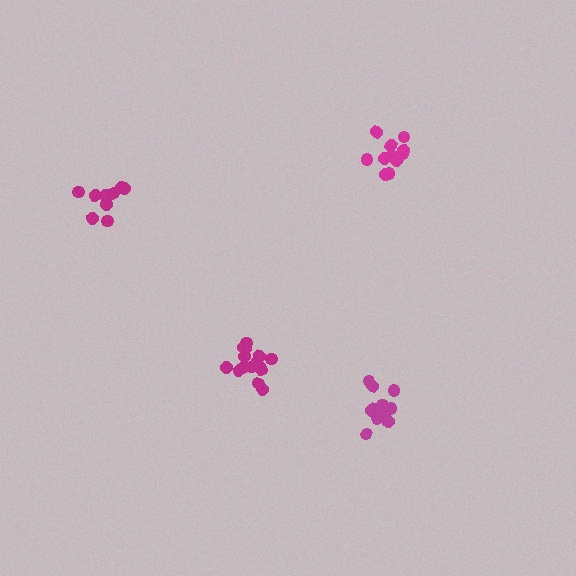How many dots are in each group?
Group 1: 12 dots, Group 2: 15 dots, Group 3: 10 dots, Group 4: 13 dots (50 total).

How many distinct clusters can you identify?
There are 4 distinct clusters.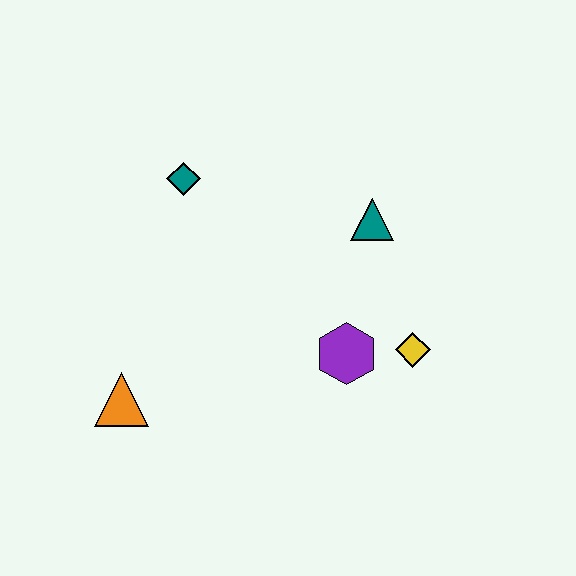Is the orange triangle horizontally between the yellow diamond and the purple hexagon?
No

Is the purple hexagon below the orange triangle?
No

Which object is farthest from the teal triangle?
The orange triangle is farthest from the teal triangle.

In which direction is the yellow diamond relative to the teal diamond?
The yellow diamond is to the right of the teal diamond.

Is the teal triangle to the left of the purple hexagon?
No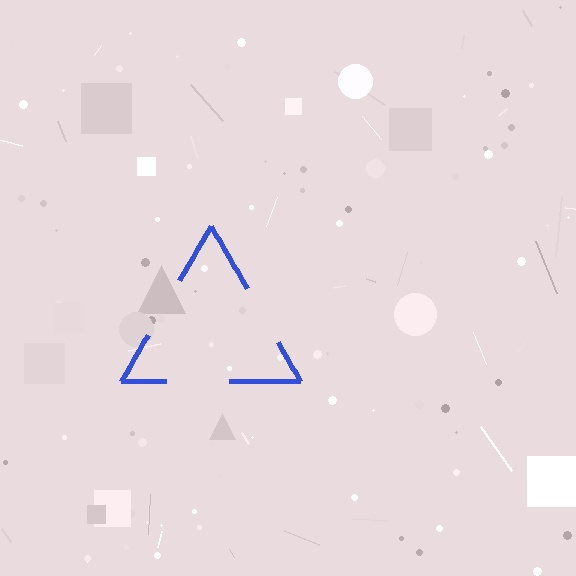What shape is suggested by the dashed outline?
The dashed outline suggests a triangle.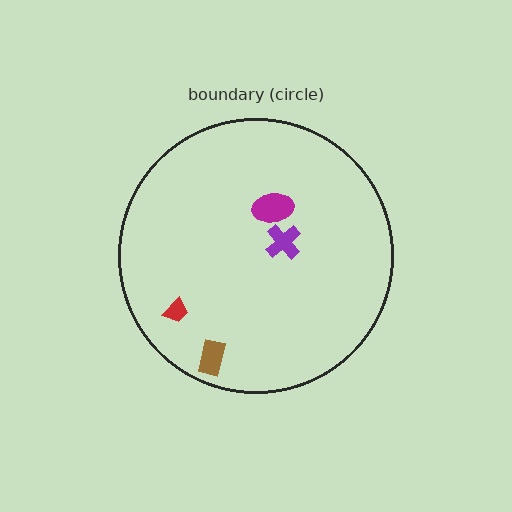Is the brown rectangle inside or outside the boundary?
Inside.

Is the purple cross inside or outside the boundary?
Inside.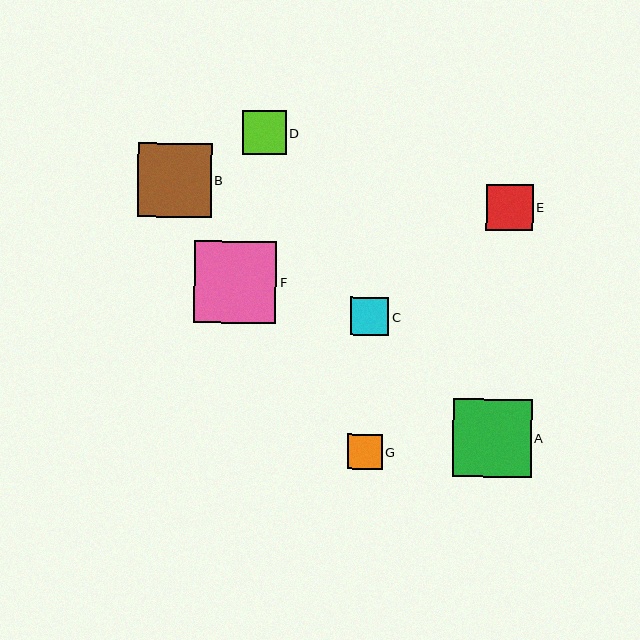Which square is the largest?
Square F is the largest with a size of approximately 82 pixels.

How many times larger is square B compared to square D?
Square B is approximately 1.7 times the size of square D.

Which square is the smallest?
Square G is the smallest with a size of approximately 34 pixels.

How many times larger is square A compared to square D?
Square A is approximately 1.8 times the size of square D.